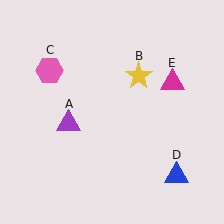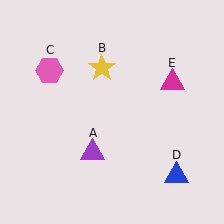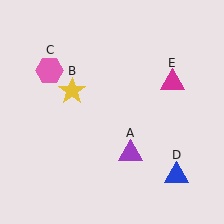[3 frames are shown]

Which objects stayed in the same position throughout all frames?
Pink hexagon (object C) and blue triangle (object D) and magenta triangle (object E) remained stationary.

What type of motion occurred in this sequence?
The purple triangle (object A), yellow star (object B) rotated counterclockwise around the center of the scene.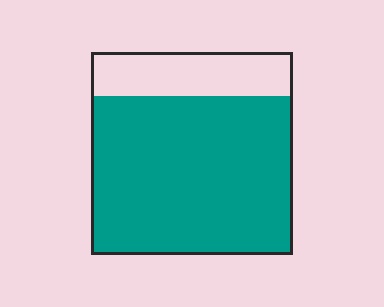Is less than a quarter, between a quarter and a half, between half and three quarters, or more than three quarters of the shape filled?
More than three quarters.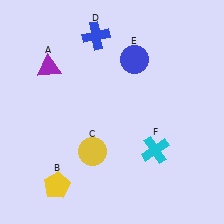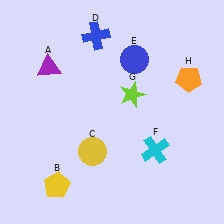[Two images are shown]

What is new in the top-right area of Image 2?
An orange pentagon (H) was added in the top-right area of Image 2.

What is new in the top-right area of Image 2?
A lime star (G) was added in the top-right area of Image 2.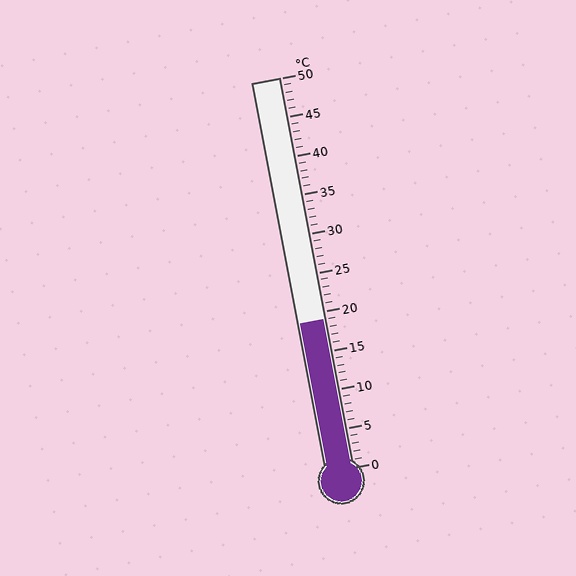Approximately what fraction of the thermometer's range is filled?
The thermometer is filled to approximately 40% of its range.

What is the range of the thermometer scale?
The thermometer scale ranges from 0°C to 50°C.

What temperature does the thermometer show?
The thermometer shows approximately 19°C.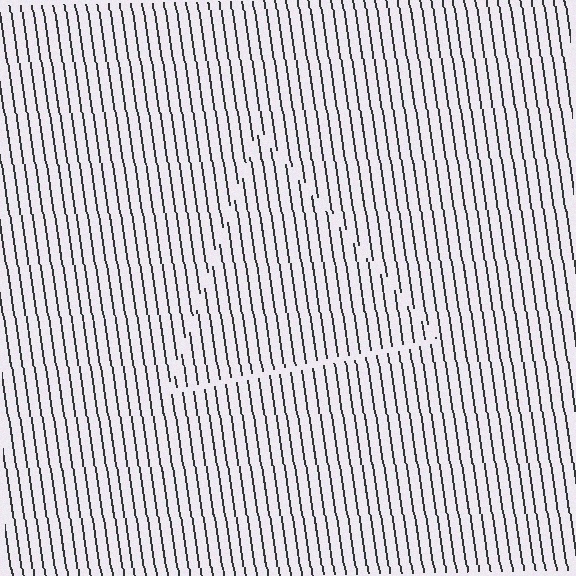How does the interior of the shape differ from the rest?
The interior of the shape contains the same grating, shifted by half a period — the contour is defined by the phase discontinuity where line-ends from the inner and outer gratings abut.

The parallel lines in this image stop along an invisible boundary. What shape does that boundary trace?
An illusory triangle. The interior of the shape contains the same grating, shifted by half a period — the contour is defined by the phase discontinuity where line-ends from the inner and outer gratings abut.